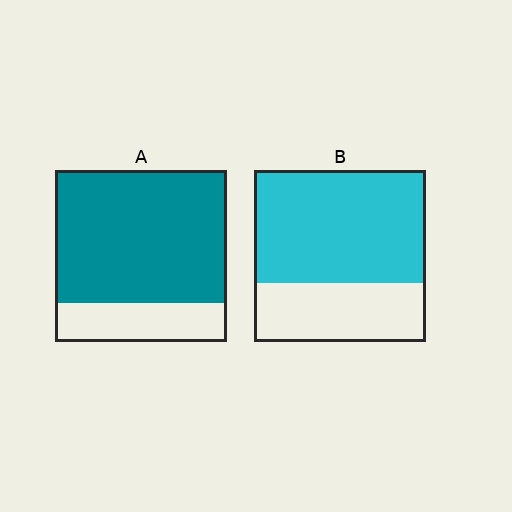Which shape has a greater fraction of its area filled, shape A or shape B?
Shape A.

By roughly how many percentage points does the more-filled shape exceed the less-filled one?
By roughly 10 percentage points (A over B).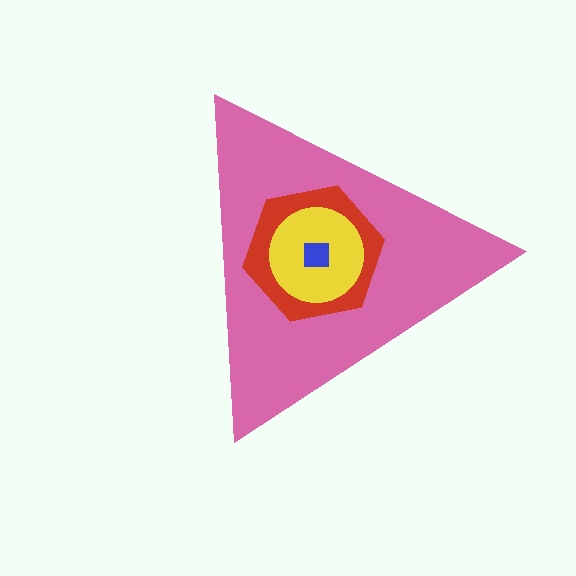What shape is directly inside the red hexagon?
The yellow circle.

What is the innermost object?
The blue square.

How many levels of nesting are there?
4.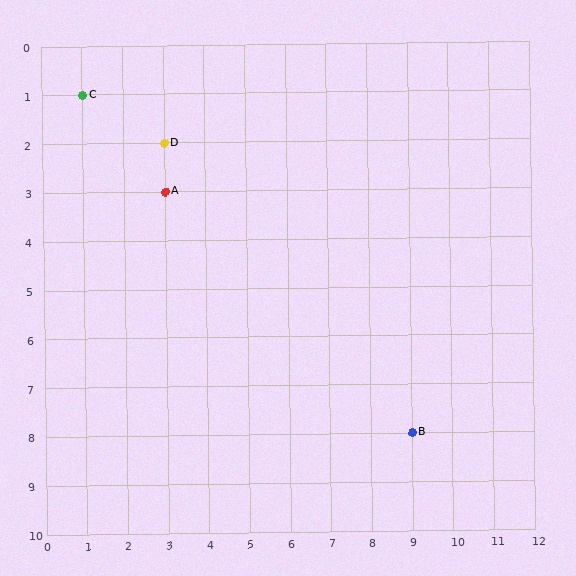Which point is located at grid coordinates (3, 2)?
Point D is at (3, 2).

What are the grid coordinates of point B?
Point B is at grid coordinates (9, 8).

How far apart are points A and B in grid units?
Points A and B are 6 columns and 5 rows apart (about 7.8 grid units diagonally).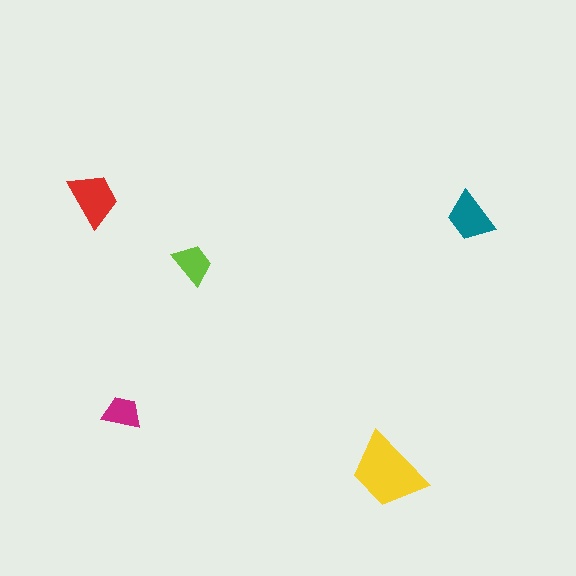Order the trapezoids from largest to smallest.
the yellow one, the red one, the teal one, the lime one, the magenta one.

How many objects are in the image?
There are 5 objects in the image.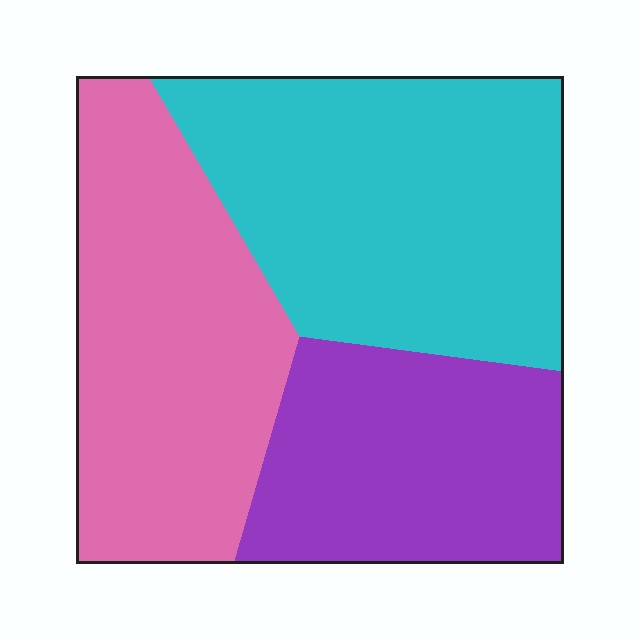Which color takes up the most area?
Cyan, at roughly 40%.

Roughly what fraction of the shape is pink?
Pink takes up about one third (1/3) of the shape.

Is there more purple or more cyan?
Cyan.